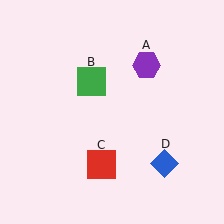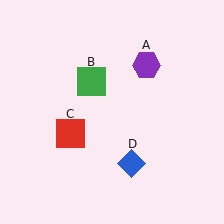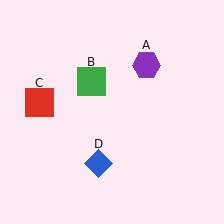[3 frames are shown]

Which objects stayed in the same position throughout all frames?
Purple hexagon (object A) and green square (object B) remained stationary.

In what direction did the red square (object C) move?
The red square (object C) moved up and to the left.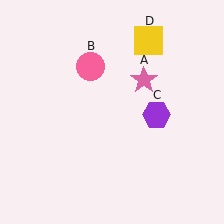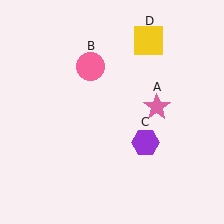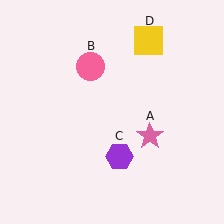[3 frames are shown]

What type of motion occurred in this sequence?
The pink star (object A), purple hexagon (object C) rotated clockwise around the center of the scene.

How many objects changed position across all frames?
2 objects changed position: pink star (object A), purple hexagon (object C).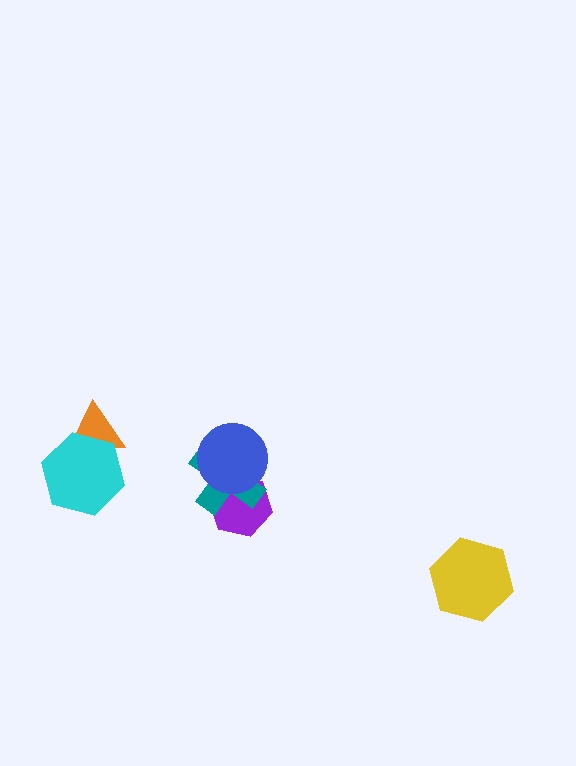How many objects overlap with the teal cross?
2 objects overlap with the teal cross.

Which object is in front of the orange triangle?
The cyan hexagon is in front of the orange triangle.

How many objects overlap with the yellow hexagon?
0 objects overlap with the yellow hexagon.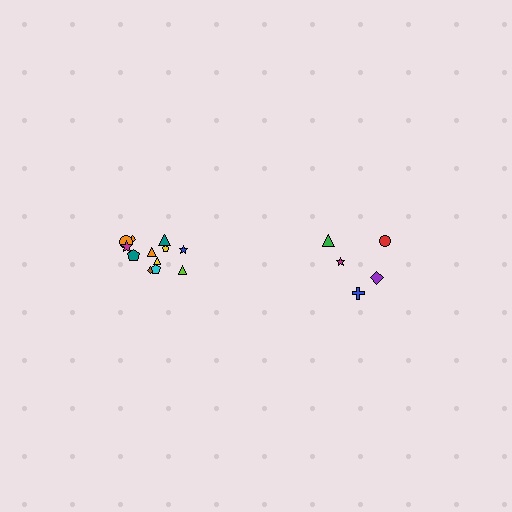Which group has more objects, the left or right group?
The left group.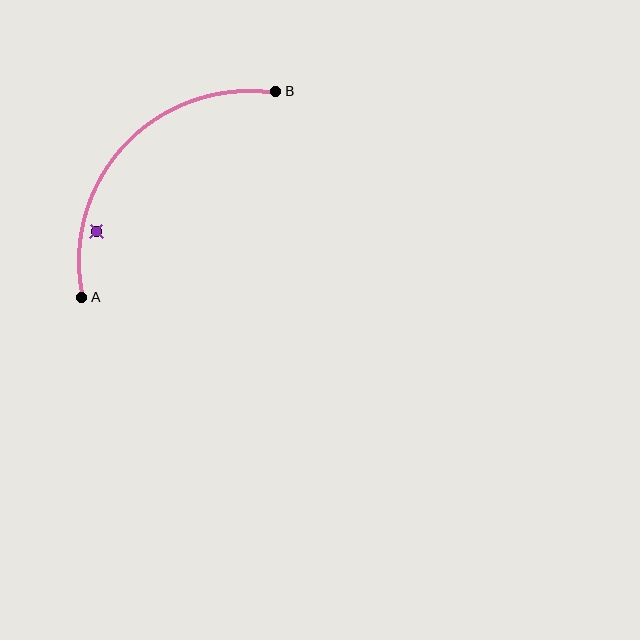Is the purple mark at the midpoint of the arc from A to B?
No — the purple mark does not lie on the arc at all. It sits slightly inside the curve.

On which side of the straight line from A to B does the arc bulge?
The arc bulges above and to the left of the straight line connecting A and B.